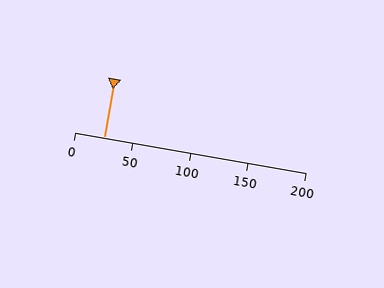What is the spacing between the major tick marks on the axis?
The major ticks are spaced 50 apart.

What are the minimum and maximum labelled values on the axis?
The axis runs from 0 to 200.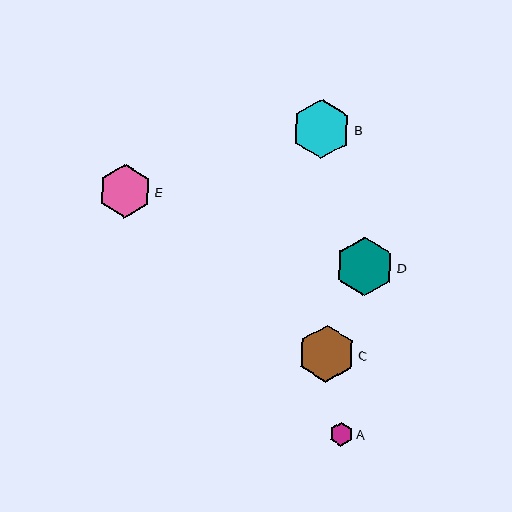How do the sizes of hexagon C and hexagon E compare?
Hexagon C and hexagon E are approximately the same size.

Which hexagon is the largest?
Hexagon B is the largest with a size of approximately 59 pixels.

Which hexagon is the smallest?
Hexagon A is the smallest with a size of approximately 24 pixels.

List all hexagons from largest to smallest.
From largest to smallest: B, D, C, E, A.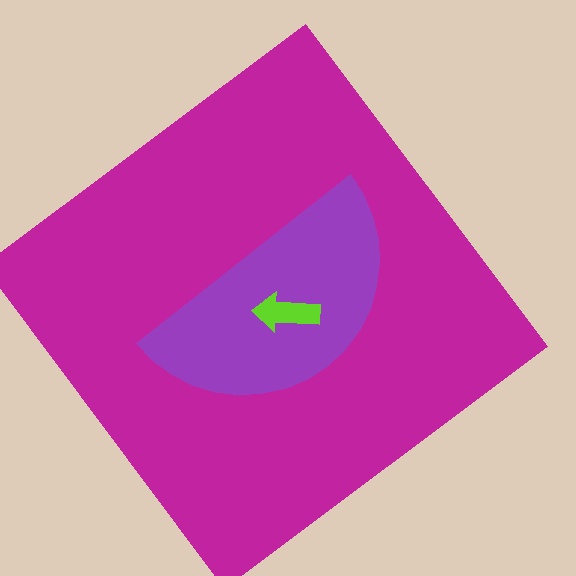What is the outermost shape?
The magenta diamond.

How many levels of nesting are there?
3.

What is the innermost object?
The lime arrow.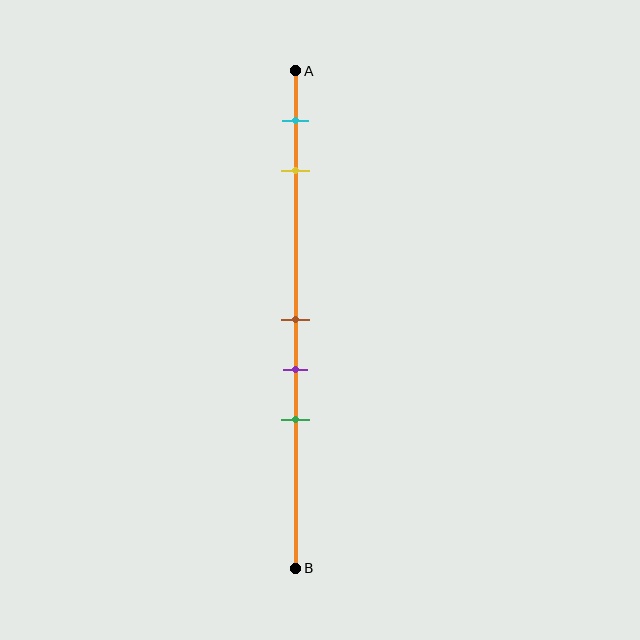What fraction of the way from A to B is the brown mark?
The brown mark is approximately 50% (0.5) of the way from A to B.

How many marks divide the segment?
There are 5 marks dividing the segment.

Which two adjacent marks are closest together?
The brown and purple marks are the closest adjacent pair.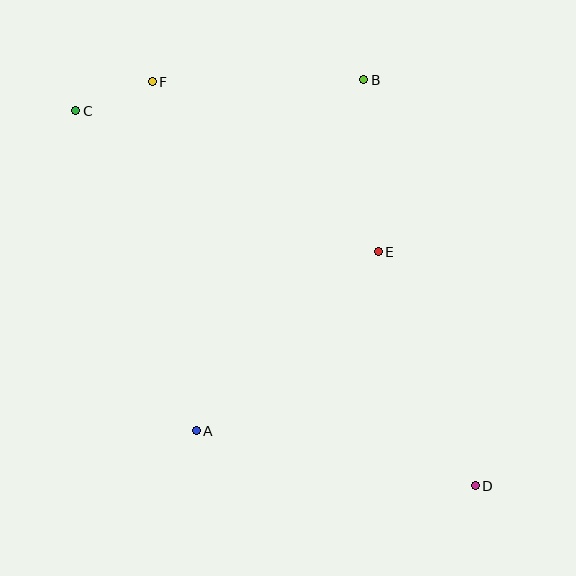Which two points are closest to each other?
Points C and F are closest to each other.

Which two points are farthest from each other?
Points C and D are farthest from each other.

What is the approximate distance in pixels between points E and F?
The distance between E and F is approximately 283 pixels.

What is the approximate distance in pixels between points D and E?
The distance between D and E is approximately 253 pixels.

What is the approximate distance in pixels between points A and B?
The distance between A and B is approximately 389 pixels.